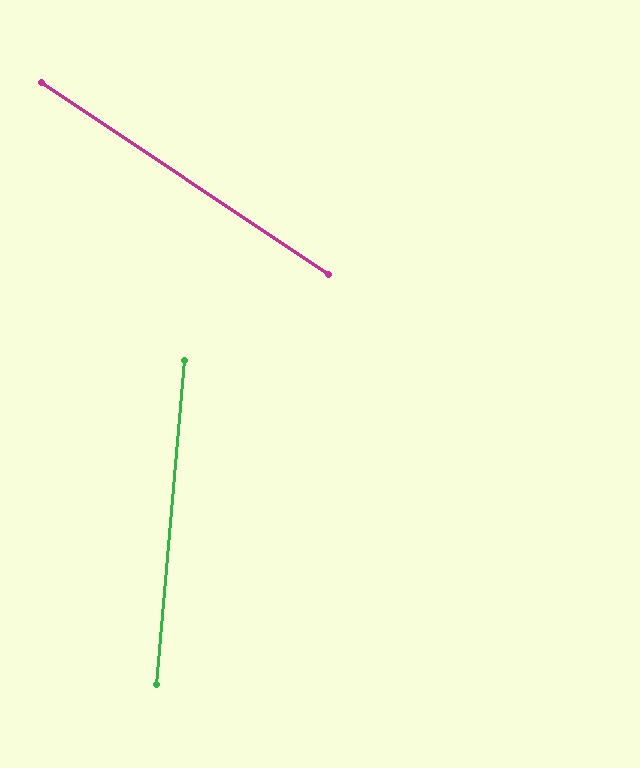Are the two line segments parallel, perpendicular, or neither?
Neither parallel nor perpendicular — they differ by about 61°.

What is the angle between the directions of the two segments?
Approximately 61 degrees.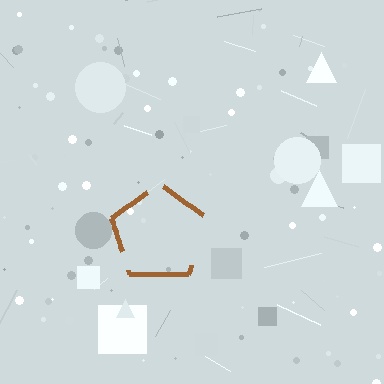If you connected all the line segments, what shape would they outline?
They would outline a pentagon.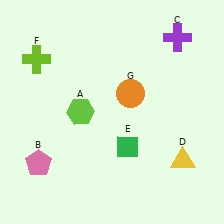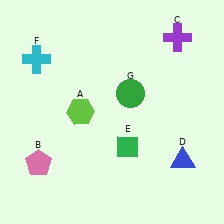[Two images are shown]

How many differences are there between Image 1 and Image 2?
There are 3 differences between the two images.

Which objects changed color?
D changed from yellow to blue. F changed from lime to cyan. G changed from orange to green.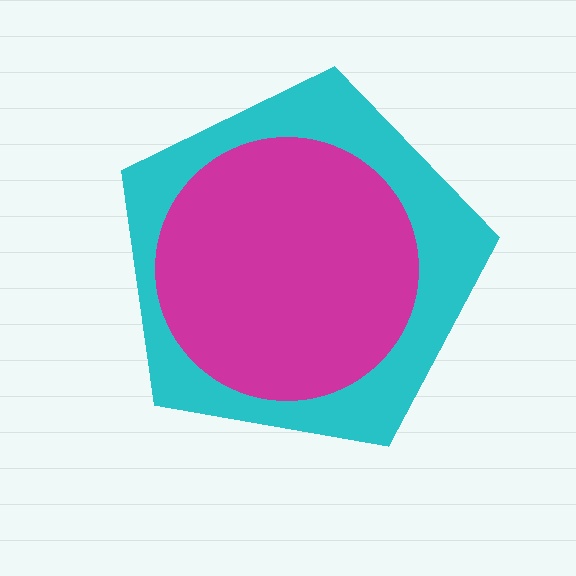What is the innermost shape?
The magenta circle.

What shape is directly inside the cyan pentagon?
The magenta circle.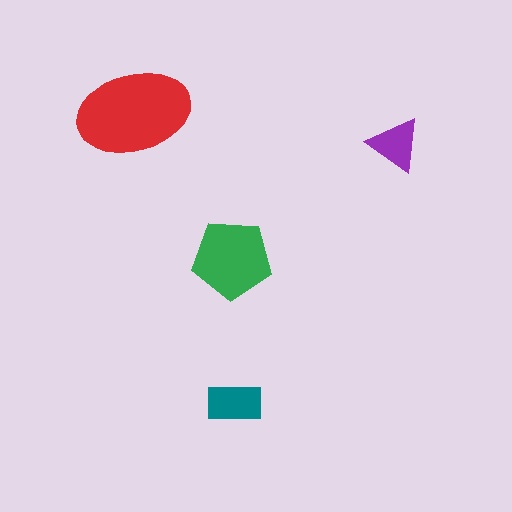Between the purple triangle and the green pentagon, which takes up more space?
The green pentagon.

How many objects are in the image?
There are 4 objects in the image.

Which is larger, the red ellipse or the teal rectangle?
The red ellipse.